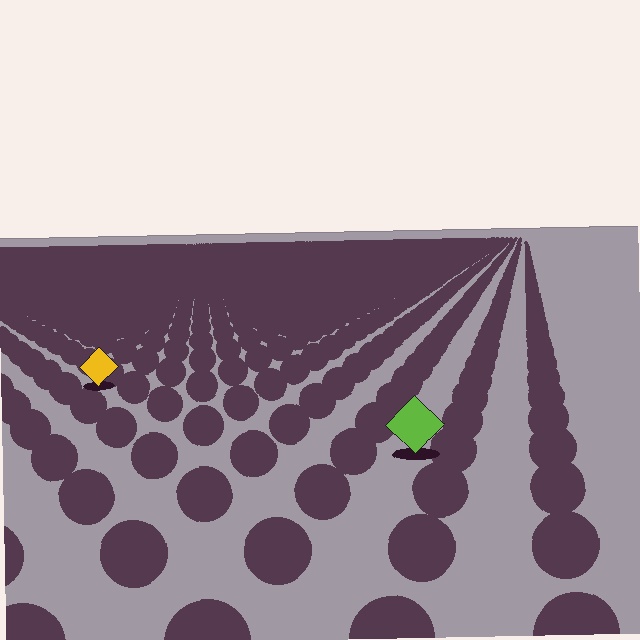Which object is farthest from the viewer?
The yellow diamond is farthest from the viewer. It appears smaller and the ground texture around it is denser.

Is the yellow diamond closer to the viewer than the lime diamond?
No. The lime diamond is closer — you can tell from the texture gradient: the ground texture is coarser near it.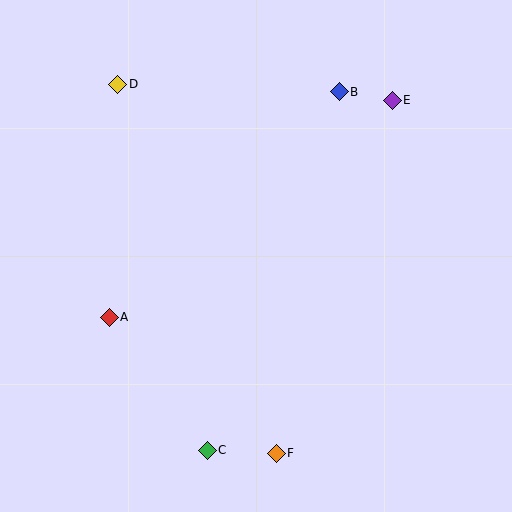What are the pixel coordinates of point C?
Point C is at (207, 450).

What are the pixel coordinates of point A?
Point A is at (109, 317).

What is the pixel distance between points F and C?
The distance between F and C is 69 pixels.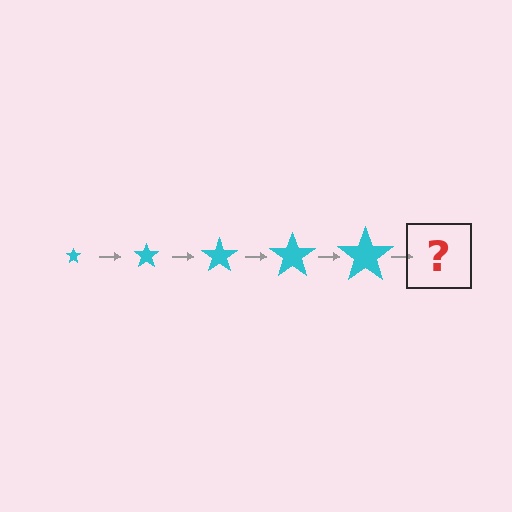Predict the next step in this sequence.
The next step is a cyan star, larger than the previous one.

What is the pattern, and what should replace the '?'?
The pattern is that the star gets progressively larger each step. The '?' should be a cyan star, larger than the previous one.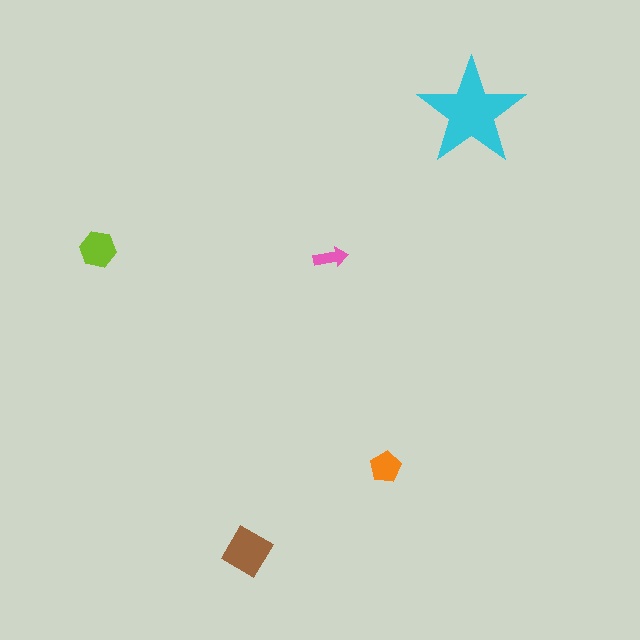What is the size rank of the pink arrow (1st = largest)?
5th.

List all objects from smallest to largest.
The pink arrow, the orange pentagon, the lime hexagon, the brown diamond, the cyan star.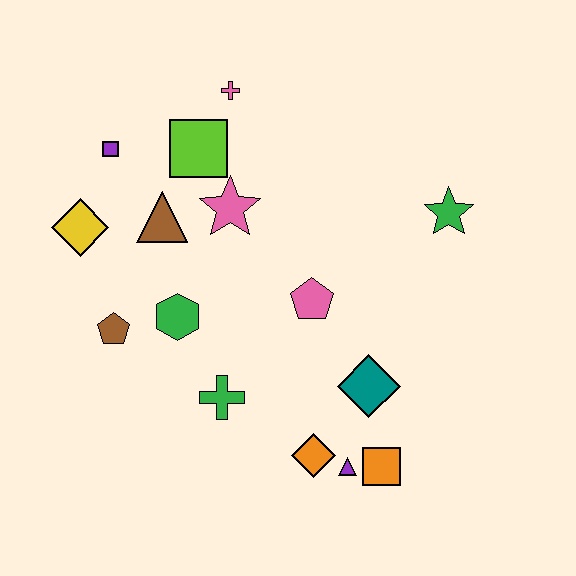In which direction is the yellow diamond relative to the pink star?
The yellow diamond is to the left of the pink star.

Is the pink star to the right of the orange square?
No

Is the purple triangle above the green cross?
No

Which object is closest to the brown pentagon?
The green hexagon is closest to the brown pentagon.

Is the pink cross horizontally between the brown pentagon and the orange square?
Yes